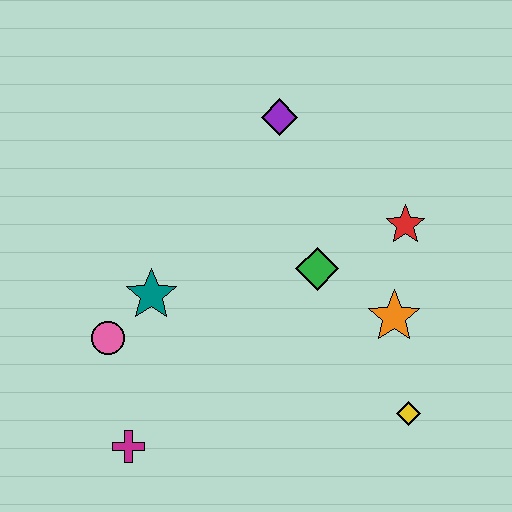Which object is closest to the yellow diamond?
The orange star is closest to the yellow diamond.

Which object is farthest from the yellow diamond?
The purple diamond is farthest from the yellow diamond.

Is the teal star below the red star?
Yes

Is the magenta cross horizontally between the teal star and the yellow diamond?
No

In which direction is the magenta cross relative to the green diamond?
The magenta cross is to the left of the green diamond.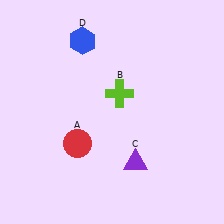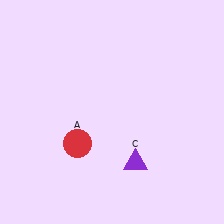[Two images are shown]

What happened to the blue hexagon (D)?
The blue hexagon (D) was removed in Image 2. It was in the top-left area of Image 1.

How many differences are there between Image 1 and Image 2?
There are 2 differences between the two images.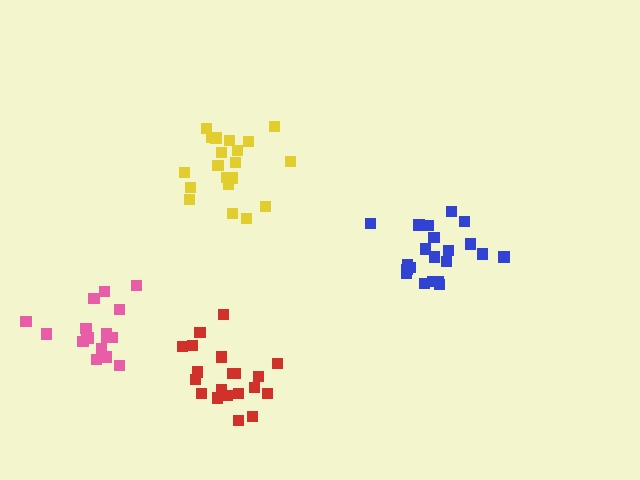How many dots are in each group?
Group 1: 21 dots, Group 2: 20 dots, Group 3: 17 dots, Group 4: 20 dots (78 total).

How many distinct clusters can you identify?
There are 4 distinct clusters.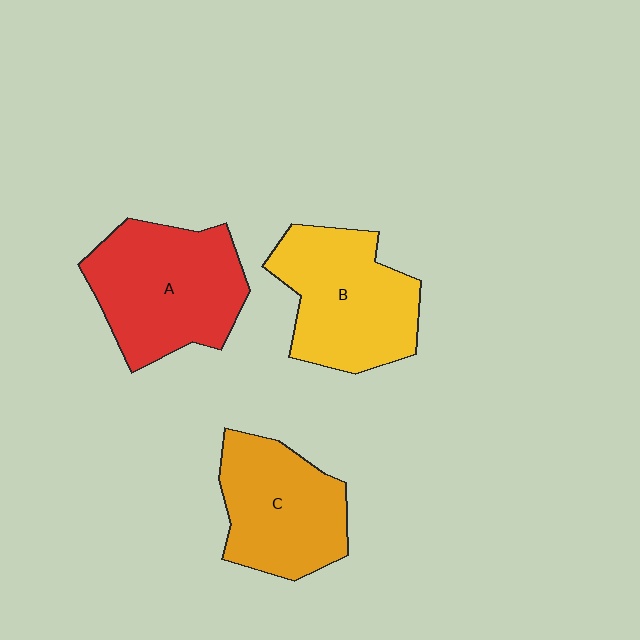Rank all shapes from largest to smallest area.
From largest to smallest: A (red), B (yellow), C (orange).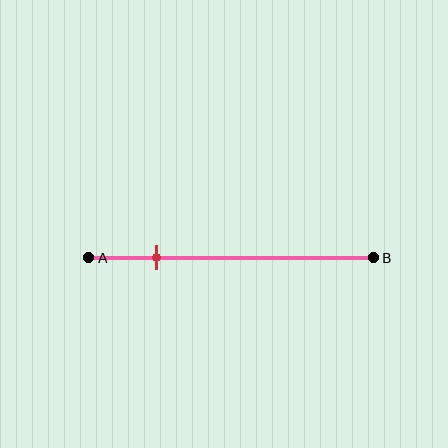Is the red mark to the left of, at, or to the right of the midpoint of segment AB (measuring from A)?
The red mark is to the left of the midpoint of segment AB.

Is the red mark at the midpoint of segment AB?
No, the mark is at about 25% from A, not at the 50% midpoint.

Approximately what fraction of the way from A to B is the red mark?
The red mark is approximately 25% of the way from A to B.